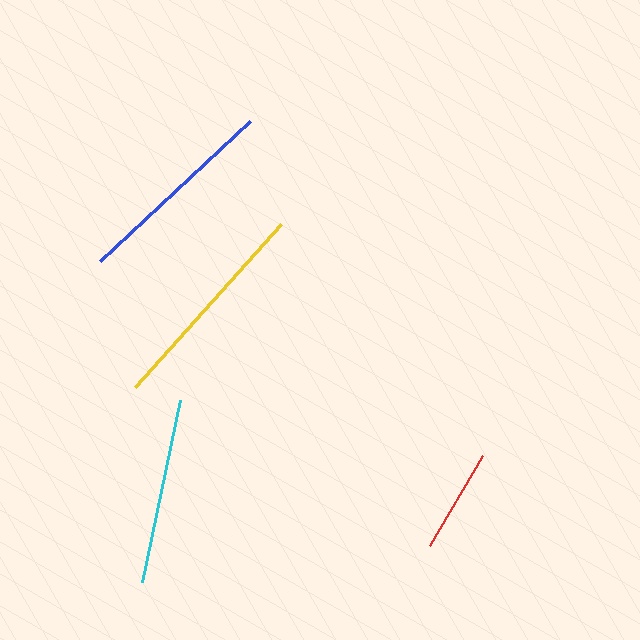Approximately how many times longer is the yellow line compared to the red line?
The yellow line is approximately 2.1 times the length of the red line.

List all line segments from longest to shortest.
From longest to shortest: yellow, blue, cyan, red.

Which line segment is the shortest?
The red line is the shortest at approximately 105 pixels.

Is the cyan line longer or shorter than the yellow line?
The yellow line is longer than the cyan line.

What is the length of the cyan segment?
The cyan segment is approximately 185 pixels long.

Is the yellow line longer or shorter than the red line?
The yellow line is longer than the red line.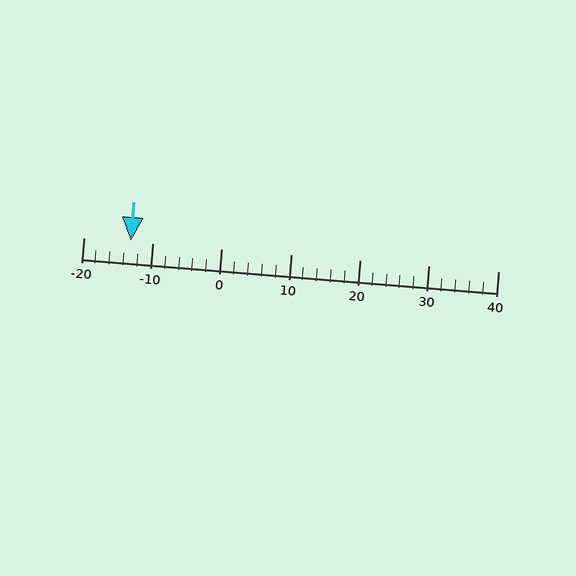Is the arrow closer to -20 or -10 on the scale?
The arrow is closer to -10.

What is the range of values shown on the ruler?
The ruler shows values from -20 to 40.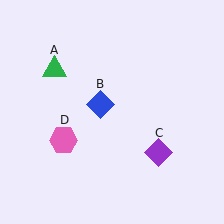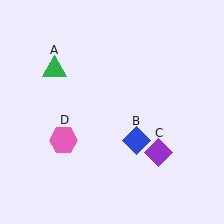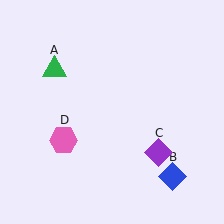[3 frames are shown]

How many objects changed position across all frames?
1 object changed position: blue diamond (object B).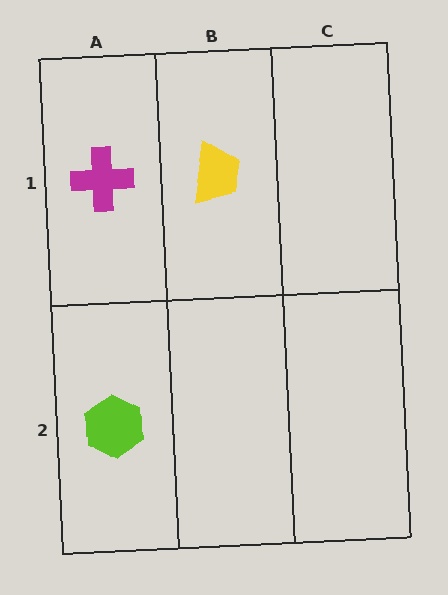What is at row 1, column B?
A yellow trapezoid.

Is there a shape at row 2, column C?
No, that cell is empty.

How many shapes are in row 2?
1 shape.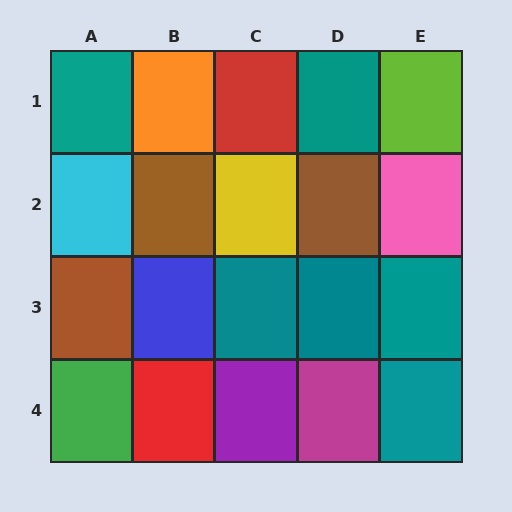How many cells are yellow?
1 cell is yellow.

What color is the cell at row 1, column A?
Teal.